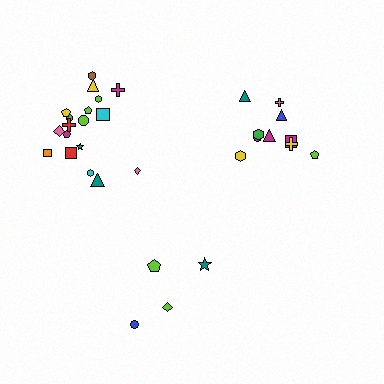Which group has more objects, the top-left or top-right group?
The top-left group.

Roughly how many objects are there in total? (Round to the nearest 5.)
Roughly 30 objects in total.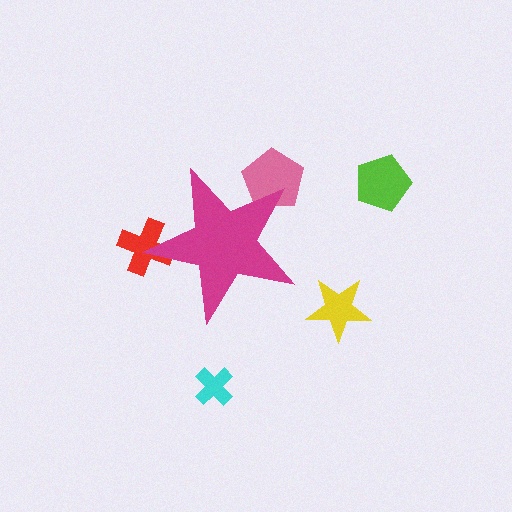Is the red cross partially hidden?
Yes, the red cross is partially hidden behind the magenta star.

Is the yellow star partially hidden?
No, the yellow star is fully visible.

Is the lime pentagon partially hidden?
No, the lime pentagon is fully visible.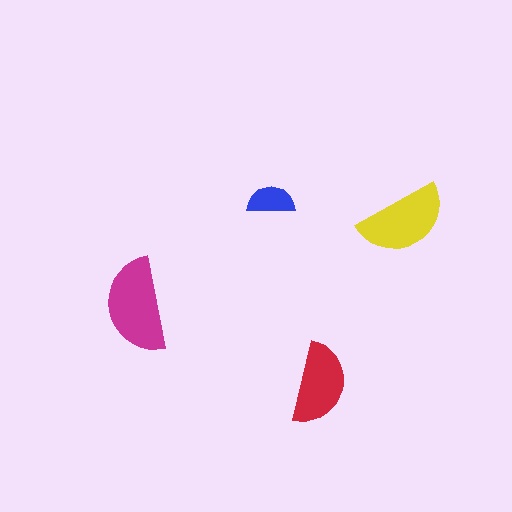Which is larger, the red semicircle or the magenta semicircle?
The magenta one.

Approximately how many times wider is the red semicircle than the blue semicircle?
About 1.5 times wider.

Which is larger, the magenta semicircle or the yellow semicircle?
The magenta one.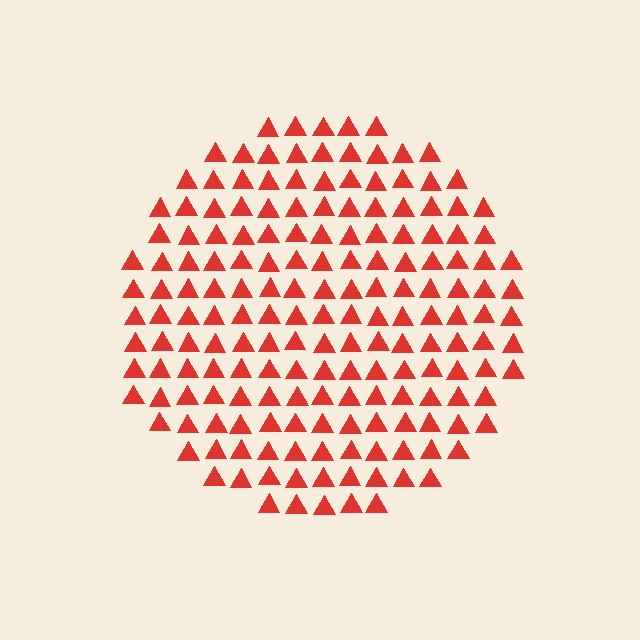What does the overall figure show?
The overall figure shows a circle.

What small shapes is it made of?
It is made of small triangles.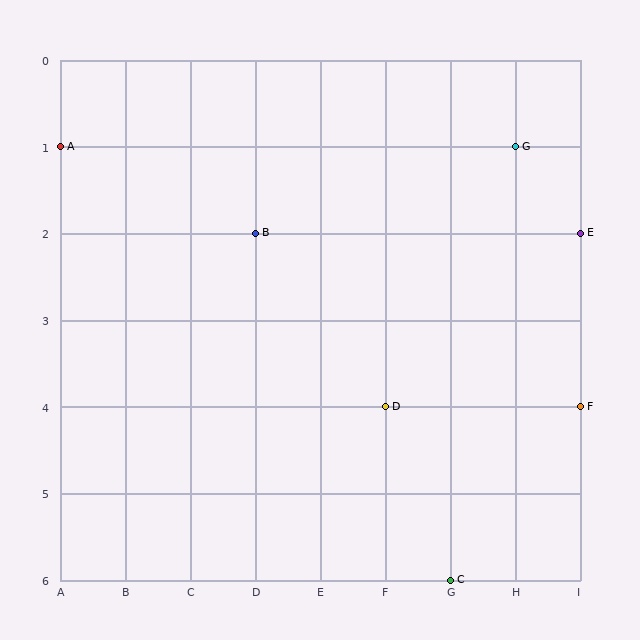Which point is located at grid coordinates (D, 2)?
Point B is at (D, 2).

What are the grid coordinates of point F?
Point F is at grid coordinates (I, 4).